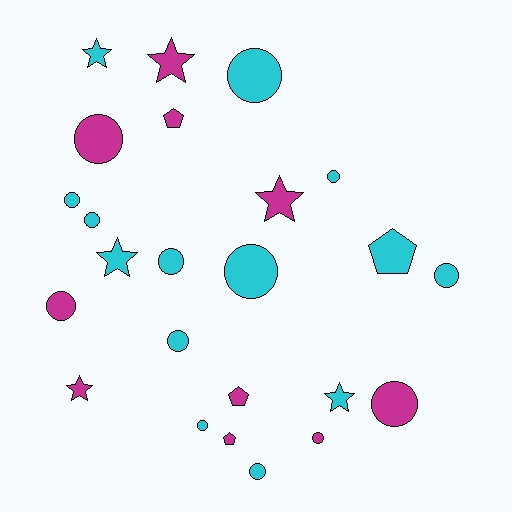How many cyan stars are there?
There are 3 cyan stars.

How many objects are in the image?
There are 24 objects.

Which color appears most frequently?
Cyan, with 14 objects.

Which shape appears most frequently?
Circle, with 14 objects.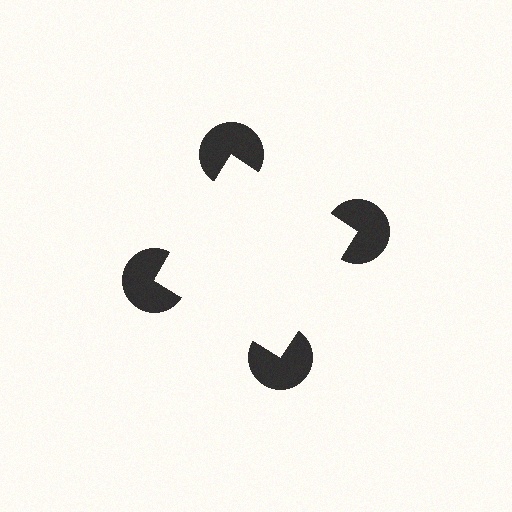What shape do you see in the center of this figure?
An illusory square — its edges are inferred from the aligned wedge cuts in the pac-man discs, not physically drawn.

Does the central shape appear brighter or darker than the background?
It typically appears slightly brighter than the background, even though no actual brightness change is drawn.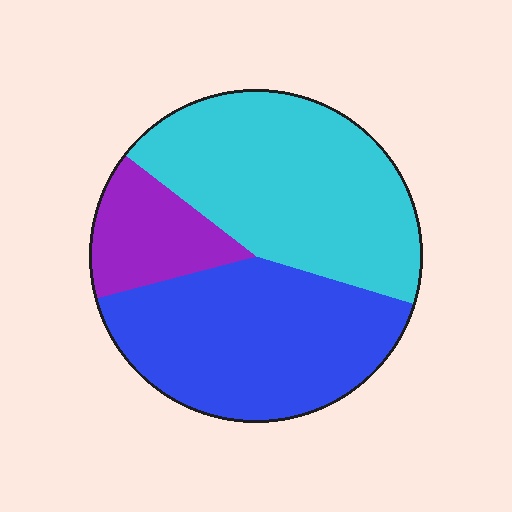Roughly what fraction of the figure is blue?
Blue takes up about two fifths (2/5) of the figure.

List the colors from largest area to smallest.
From largest to smallest: cyan, blue, purple.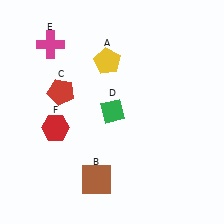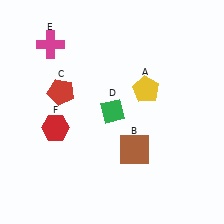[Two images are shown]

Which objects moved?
The objects that moved are: the yellow pentagon (A), the brown square (B).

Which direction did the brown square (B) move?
The brown square (B) moved right.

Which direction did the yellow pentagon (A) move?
The yellow pentagon (A) moved right.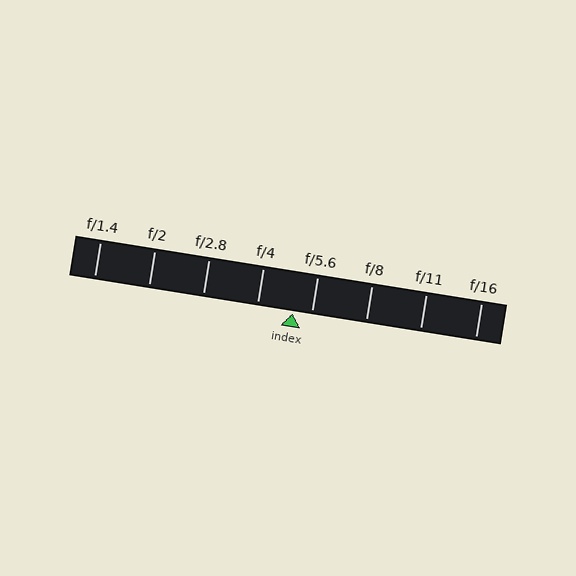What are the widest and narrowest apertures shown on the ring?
The widest aperture shown is f/1.4 and the narrowest is f/16.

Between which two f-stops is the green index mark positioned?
The index mark is between f/4 and f/5.6.